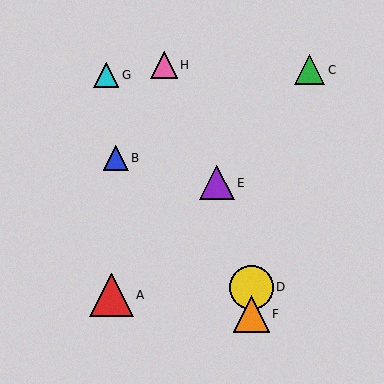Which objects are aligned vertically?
Objects D, F are aligned vertically.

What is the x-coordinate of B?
Object B is at x≈116.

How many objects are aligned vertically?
2 objects (D, F) are aligned vertically.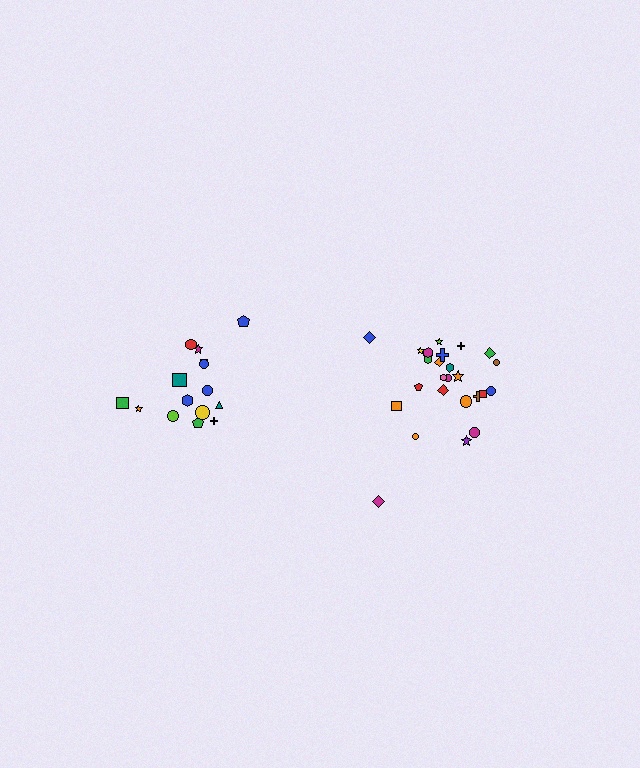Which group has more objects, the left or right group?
The right group.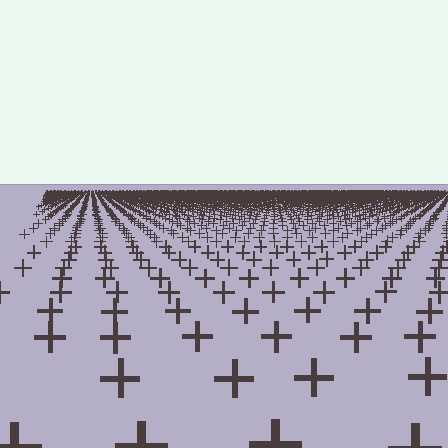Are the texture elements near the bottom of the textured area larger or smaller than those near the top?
Larger. Near the bottom, elements are closer to the viewer and appear at a bigger on-screen size.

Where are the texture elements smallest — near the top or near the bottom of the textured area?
Near the top.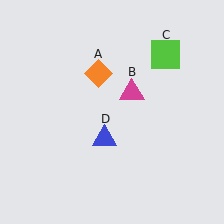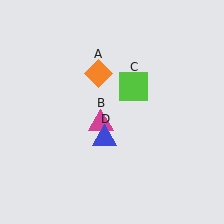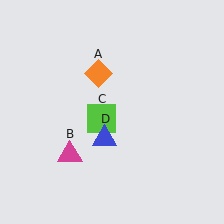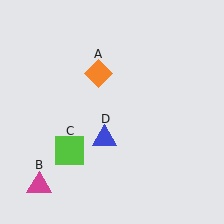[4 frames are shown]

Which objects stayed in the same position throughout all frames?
Orange diamond (object A) and blue triangle (object D) remained stationary.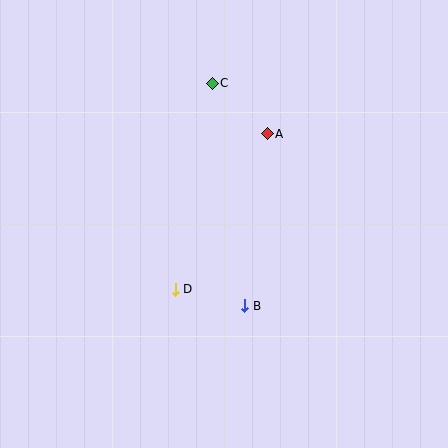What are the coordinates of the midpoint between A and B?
The midpoint between A and B is at (256, 220).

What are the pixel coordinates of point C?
Point C is at (212, 83).